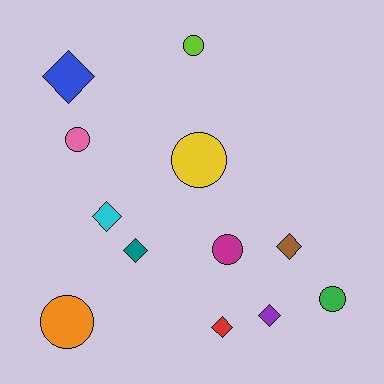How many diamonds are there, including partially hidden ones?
There are 6 diamonds.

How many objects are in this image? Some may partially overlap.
There are 12 objects.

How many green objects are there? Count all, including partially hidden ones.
There is 1 green object.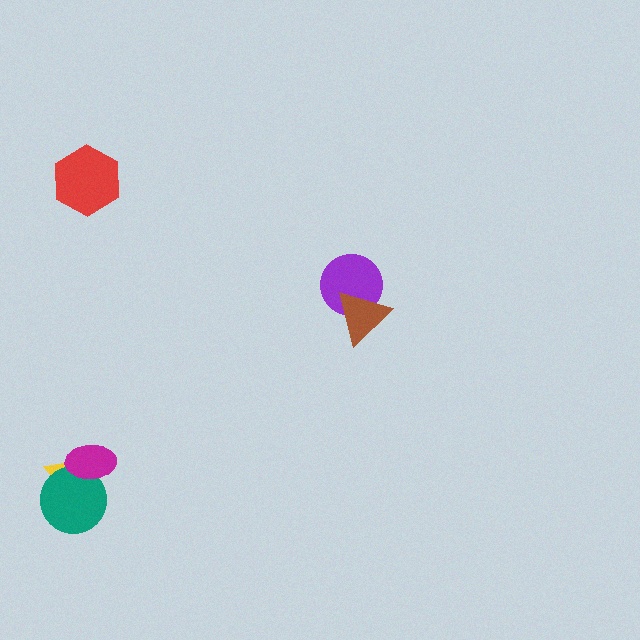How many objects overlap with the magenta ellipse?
2 objects overlap with the magenta ellipse.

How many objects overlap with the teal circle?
2 objects overlap with the teal circle.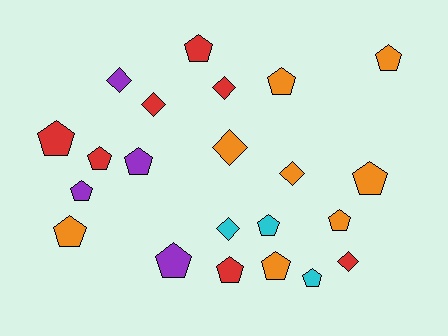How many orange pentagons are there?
There are 6 orange pentagons.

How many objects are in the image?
There are 22 objects.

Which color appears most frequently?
Orange, with 8 objects.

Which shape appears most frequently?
Pentagon, with 15 objects.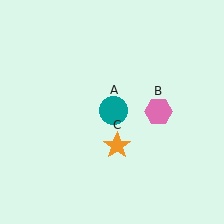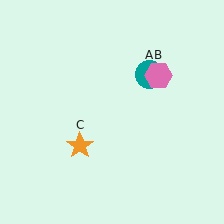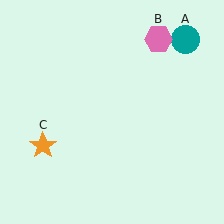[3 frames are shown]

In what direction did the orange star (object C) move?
The orange star (object C) moved left.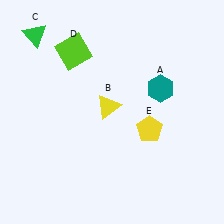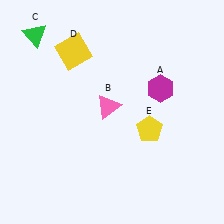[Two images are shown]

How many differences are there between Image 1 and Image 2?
There are 3 differences between the two images.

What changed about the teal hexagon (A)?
In Image 1, A is teal. In Image 2, it changed to magenta.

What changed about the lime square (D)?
In Image 1, D is lime. In Image 2, it changed to yellow.